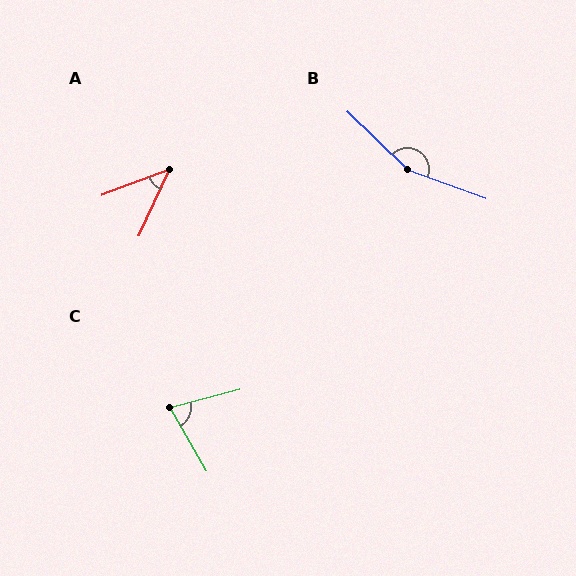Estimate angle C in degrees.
Approximately 74 degrees.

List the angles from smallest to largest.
A (44°), C (74°), B (156°).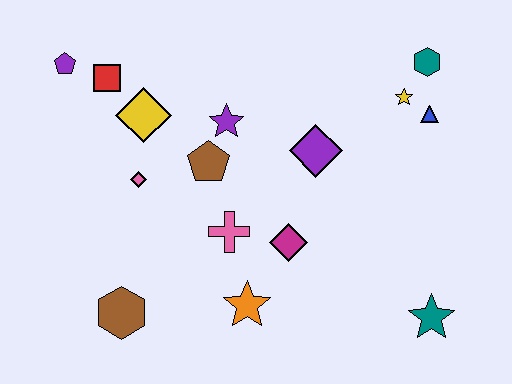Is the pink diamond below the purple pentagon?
Yes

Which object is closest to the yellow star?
The blue triangle is closest to the yellow star.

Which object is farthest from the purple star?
The teal star is farthest from the purple star.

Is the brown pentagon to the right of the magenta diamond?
No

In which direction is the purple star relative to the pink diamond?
The purple star is to the right of the pink diamond.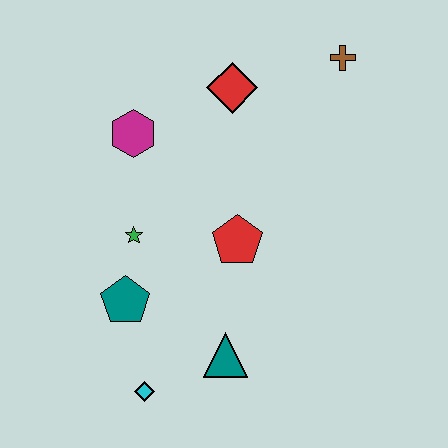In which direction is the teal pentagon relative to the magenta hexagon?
The teal pentagon is below the magenta hexagon.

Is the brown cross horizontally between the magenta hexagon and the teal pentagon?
No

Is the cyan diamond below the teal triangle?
Yes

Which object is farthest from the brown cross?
The cyan diamond is farthest from the brown cross.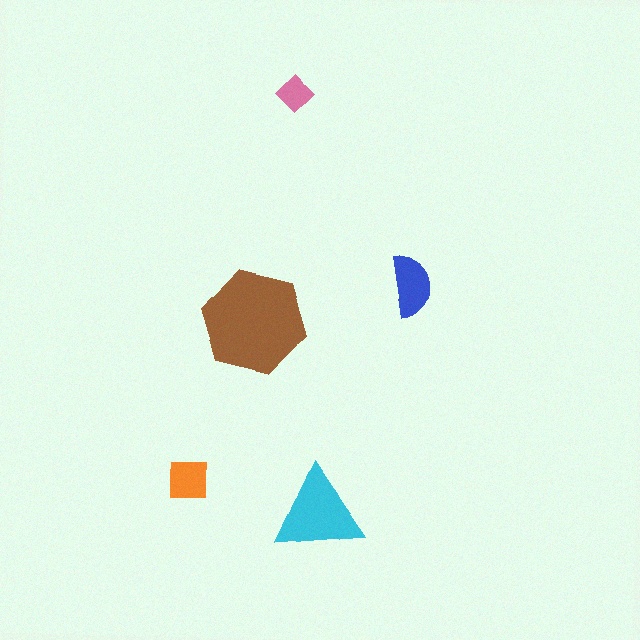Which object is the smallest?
The pink diamond.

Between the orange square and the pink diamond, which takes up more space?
The orange square.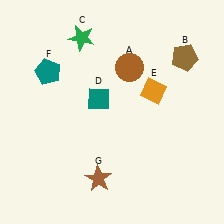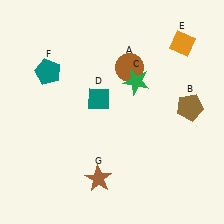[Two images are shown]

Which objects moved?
The objects that moved are: the brown pentagon (B), the green star (C), the orange diamond (E).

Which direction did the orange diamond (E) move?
The orange diamond (E) moved up.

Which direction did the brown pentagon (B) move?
The brown pentagon (B) moved down.